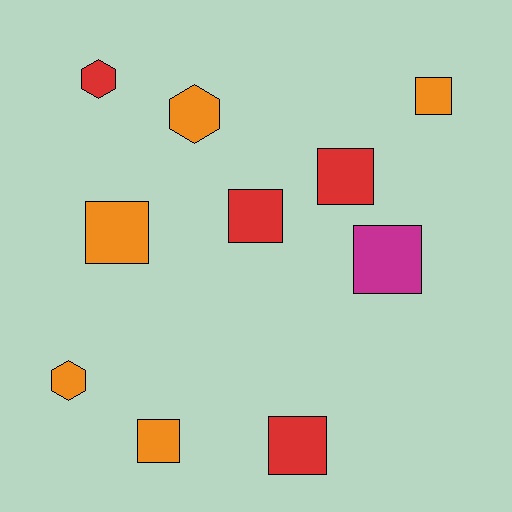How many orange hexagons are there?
There are 2 orange hexagons.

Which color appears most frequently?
Orange, with 5 objects.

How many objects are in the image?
There are 10 objects.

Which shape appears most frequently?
Square, with 7 objects.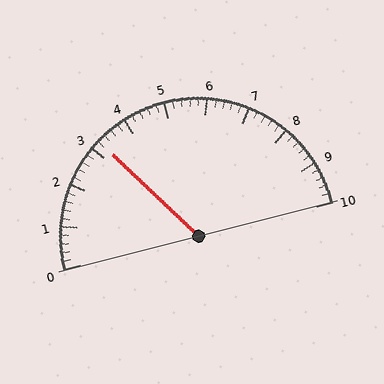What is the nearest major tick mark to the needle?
The nearest major tick mark is 3.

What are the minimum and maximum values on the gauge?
The gauge ranges from 0 to 10.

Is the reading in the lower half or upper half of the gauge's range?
The reading is in the lower half of the range (0 to 10).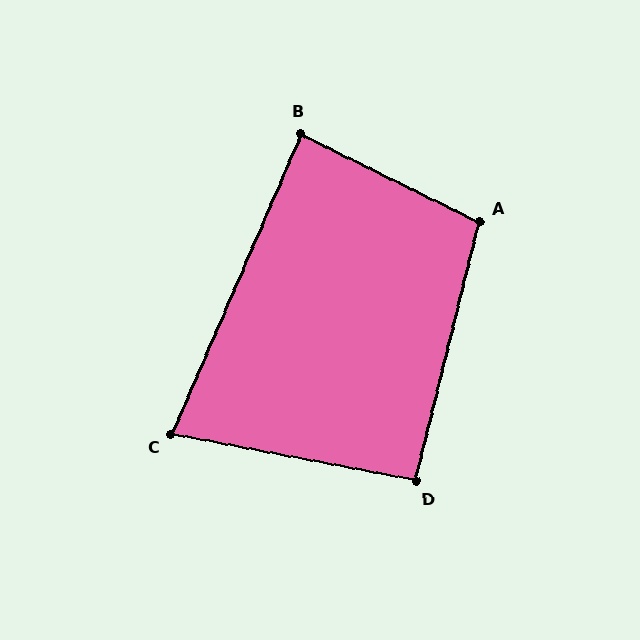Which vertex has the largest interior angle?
A, at approximately 102 degrees.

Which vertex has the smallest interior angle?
C, at approximately 78 degrees.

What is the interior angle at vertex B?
Approximately 87 degrees (approximately right).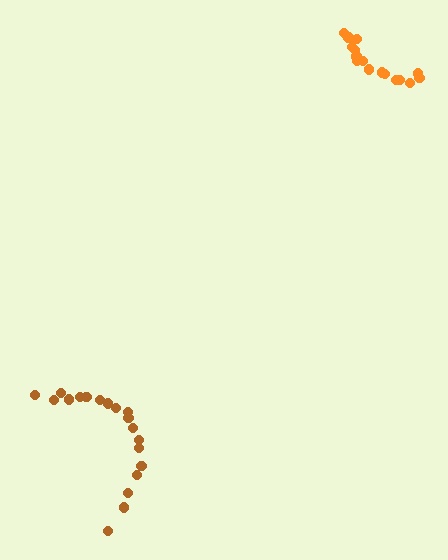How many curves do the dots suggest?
There are 2 distinct paths.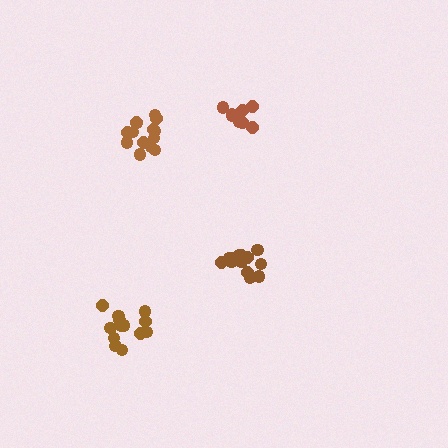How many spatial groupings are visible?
There are 4 spatial groupings.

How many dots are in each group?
Group 1: 13 dots, Group 2: 9 dots, Group 3: 14 dots, Group 4: 14 dots (50 total).